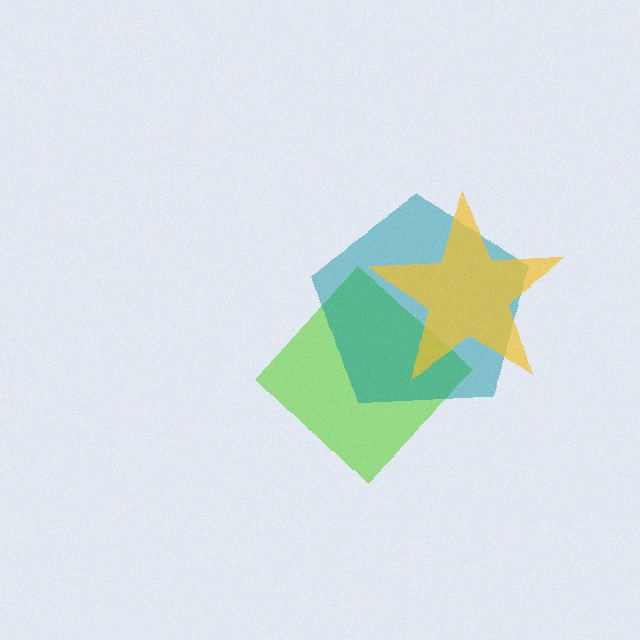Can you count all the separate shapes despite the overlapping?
Yes, there are 3 separate shapes.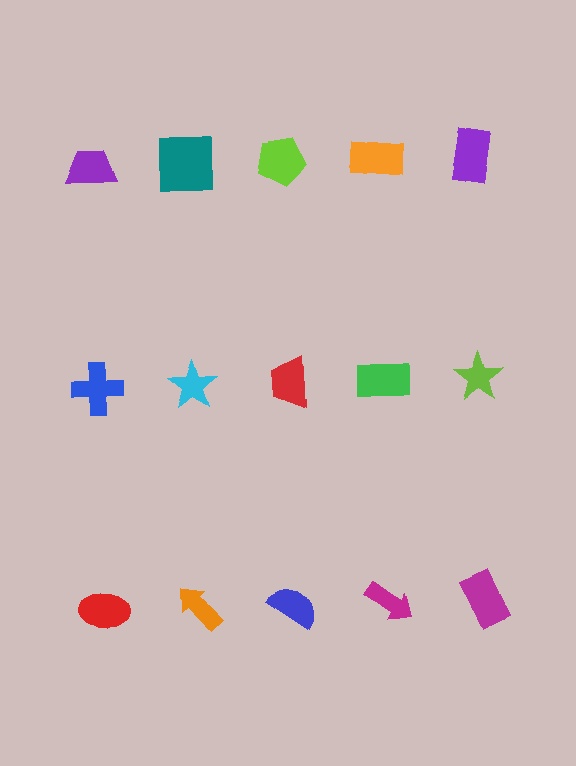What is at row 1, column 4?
An orange rectangle.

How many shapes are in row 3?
5 shapes.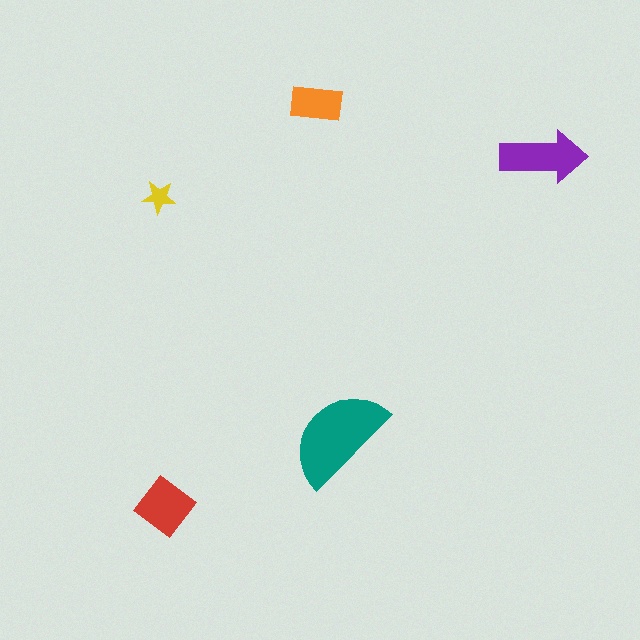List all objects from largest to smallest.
The teal semicircle, the purple arrow, the red diamond, the orange rectangle, the yellow star.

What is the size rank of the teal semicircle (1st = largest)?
1st.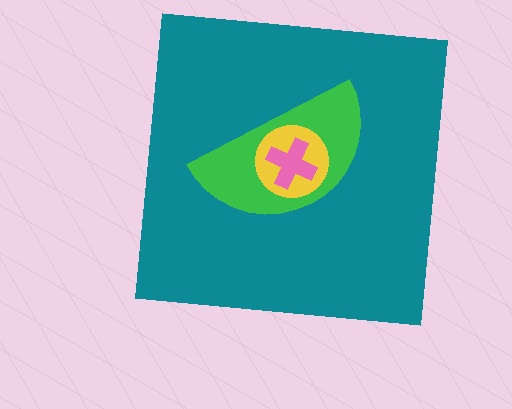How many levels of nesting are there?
4.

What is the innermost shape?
The pink cross.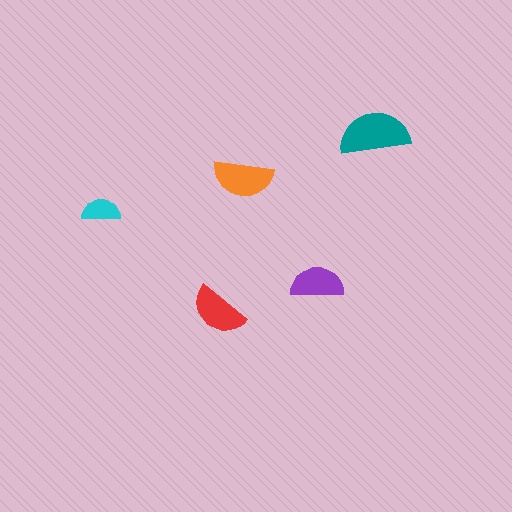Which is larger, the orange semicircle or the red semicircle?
The orange one.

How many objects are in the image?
There are 5 objects in the image.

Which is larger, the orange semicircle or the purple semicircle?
The orange one.